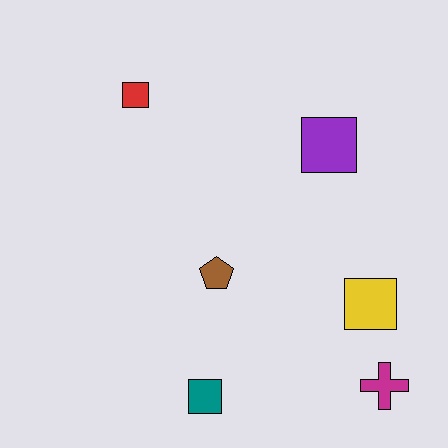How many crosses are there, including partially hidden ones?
There is 1 cross.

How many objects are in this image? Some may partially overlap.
There are 6 objects.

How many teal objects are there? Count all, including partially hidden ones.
There is 1 teal object.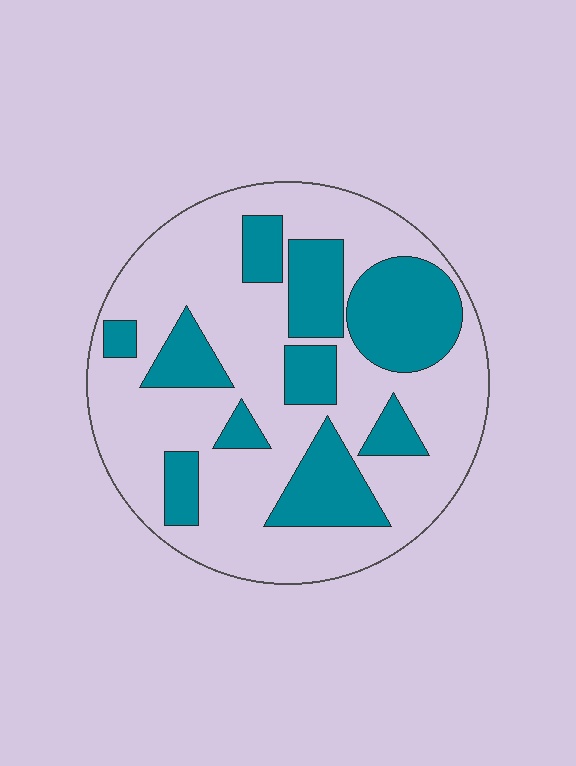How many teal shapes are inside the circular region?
10.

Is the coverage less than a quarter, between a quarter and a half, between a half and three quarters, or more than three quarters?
Between a quarter and a half.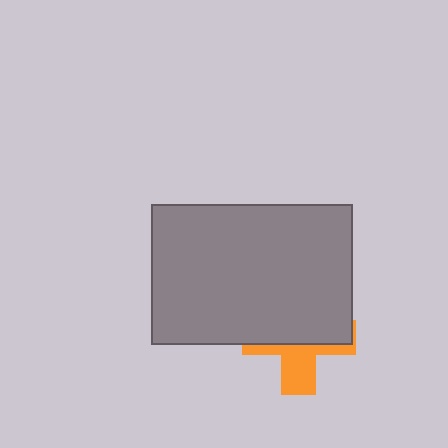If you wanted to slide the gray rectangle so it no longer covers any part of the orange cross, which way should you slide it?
Slide it up — that is the most direct way to separate the two shapes.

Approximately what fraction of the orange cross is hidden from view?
Roughly 62% of the orange cross is hidden behind the gray rectangle.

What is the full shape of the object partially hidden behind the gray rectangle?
The partially hidden object is an orange cross.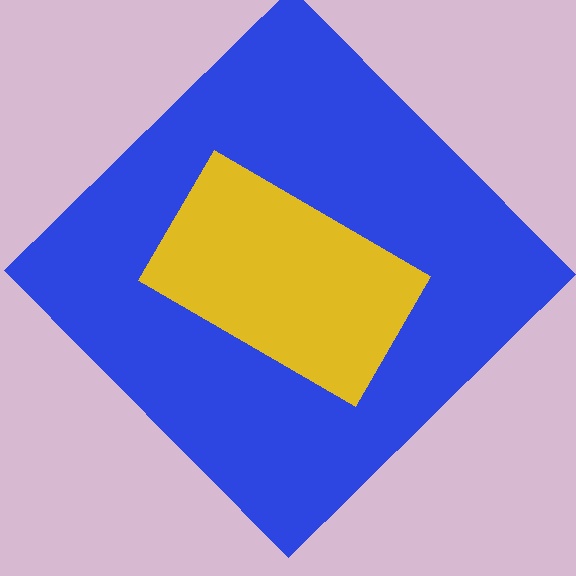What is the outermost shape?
The blue diamond.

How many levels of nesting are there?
2.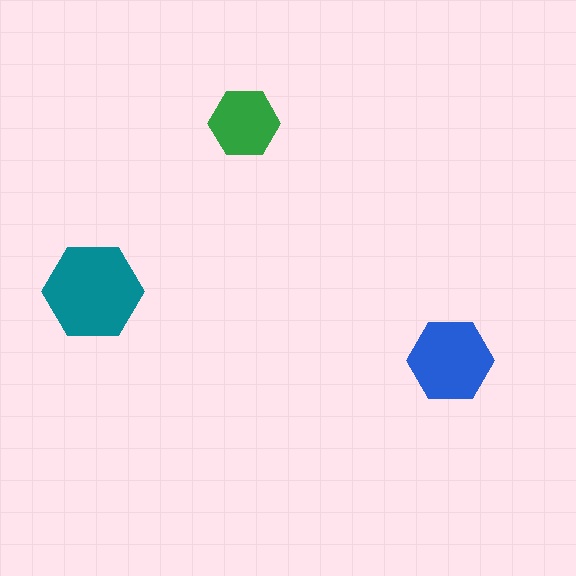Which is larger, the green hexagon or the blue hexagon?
The blue one.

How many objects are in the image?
There are 3 objects in the image.